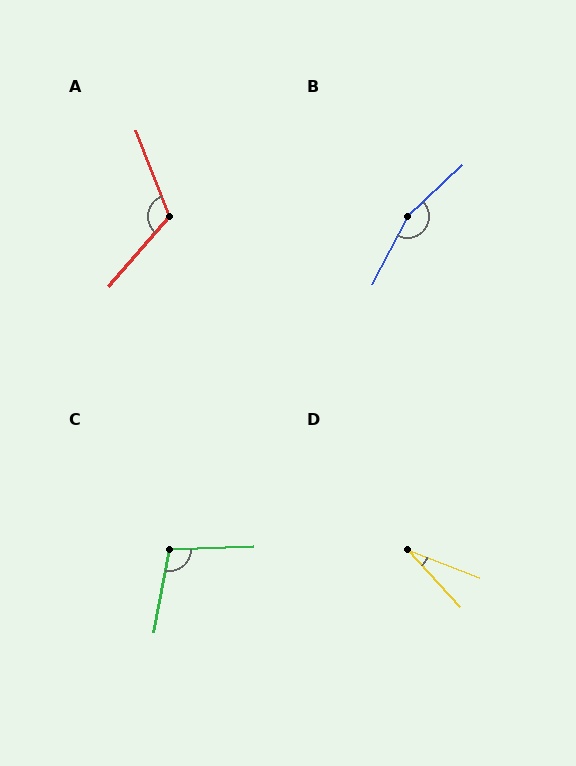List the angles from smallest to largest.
D (26°), C (103°), A (118°), B (161°).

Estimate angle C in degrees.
Approximately 103 degrees.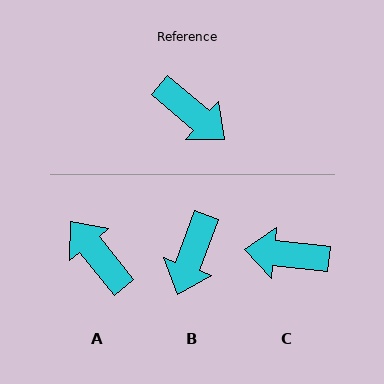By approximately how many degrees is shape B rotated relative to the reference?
Approximately 70 degrees clockwise.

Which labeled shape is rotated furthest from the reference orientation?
A, about 169 degrees away.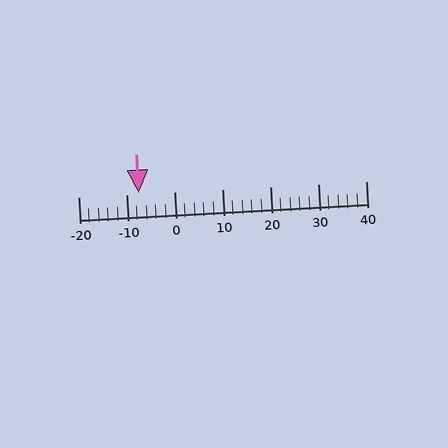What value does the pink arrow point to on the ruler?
The pink arrow points to approximately -7.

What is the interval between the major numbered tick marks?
The major tick marks are spaced 10 units apart.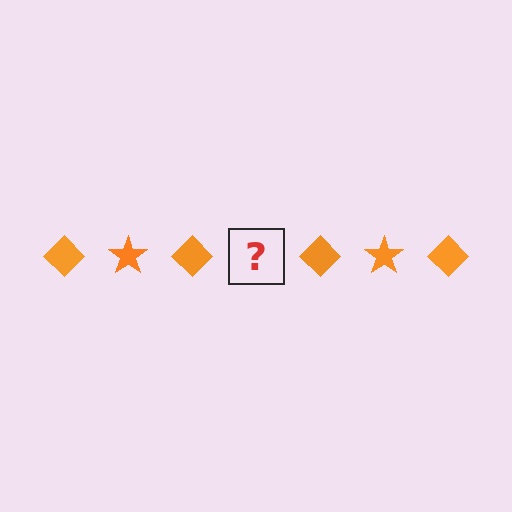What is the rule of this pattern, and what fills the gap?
The rule is that the pattern cycles through diamond, star shapes in orange. The gap should be filled with an orange star.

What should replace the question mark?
The question mark should be replaced with an orange star.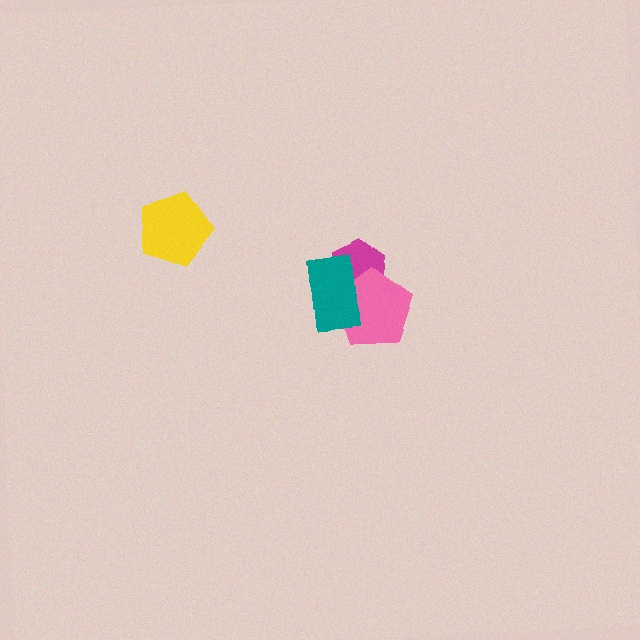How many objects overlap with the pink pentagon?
2 objects overlap with the pink pentagon.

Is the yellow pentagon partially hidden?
No, no other shape covers it.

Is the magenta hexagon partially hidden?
Yes, it is partially covered by another shape.